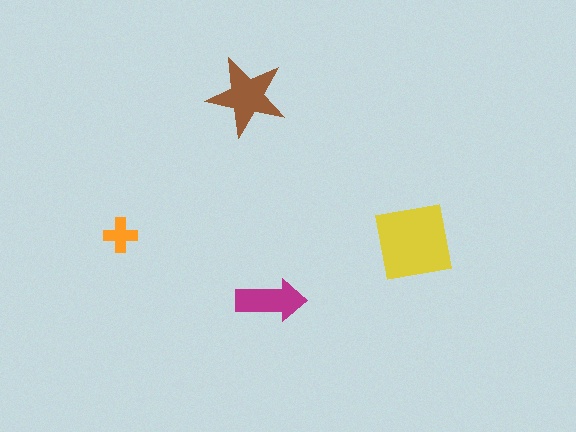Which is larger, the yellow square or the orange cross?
The yellow square.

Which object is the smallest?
The orange cross.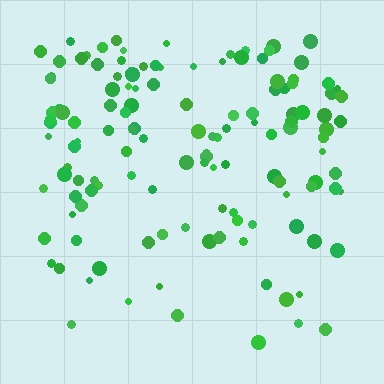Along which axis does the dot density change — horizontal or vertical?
Vertical.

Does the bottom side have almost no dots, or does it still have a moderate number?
Still a moderate number, just noticeably fewer than the top.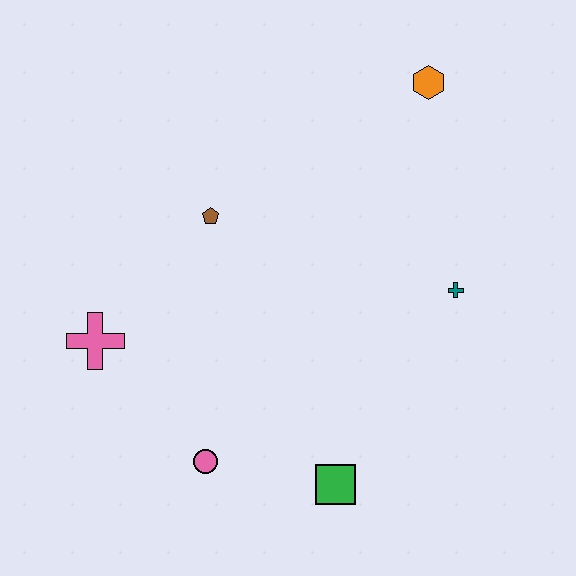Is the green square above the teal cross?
No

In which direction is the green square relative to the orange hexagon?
The green square is below the orange hexagon.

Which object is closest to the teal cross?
The orange hexagon is closest to the teal cross.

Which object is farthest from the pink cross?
The orange hexagon is farthest from the pink cross.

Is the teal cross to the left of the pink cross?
No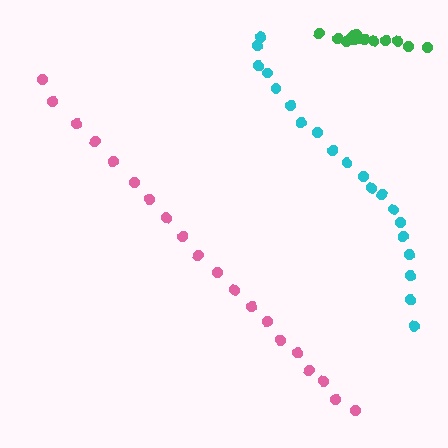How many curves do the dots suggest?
There are 3 distinct paths.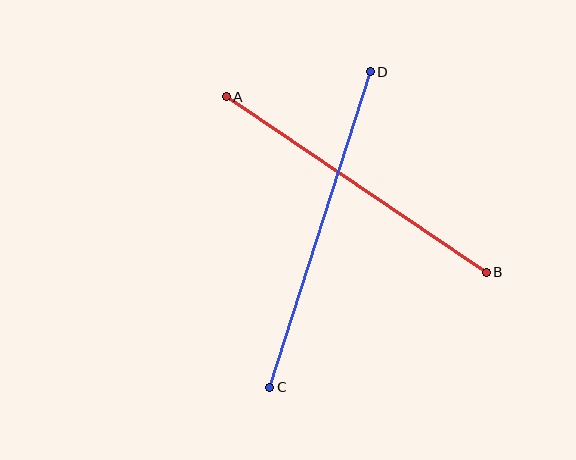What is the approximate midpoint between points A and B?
The midpoint is at approximately (356, 184) pixels.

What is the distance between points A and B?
The distance is approximately 313 pixels.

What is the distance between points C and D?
The distance is approximately 331 pixels.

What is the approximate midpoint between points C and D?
The midpoint is at approximately (320, 230) pixels.